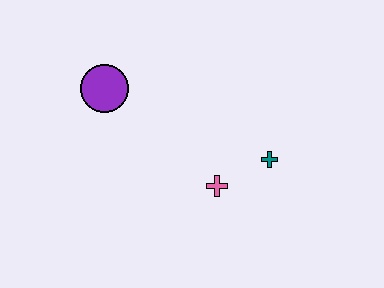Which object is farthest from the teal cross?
The purple circle is farthest from the teal cross.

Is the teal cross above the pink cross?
Yes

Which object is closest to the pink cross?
The teal cross is closest to the pink cross.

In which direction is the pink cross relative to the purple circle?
The pink cross is to the right of the purple circle.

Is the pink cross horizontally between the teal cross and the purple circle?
Yes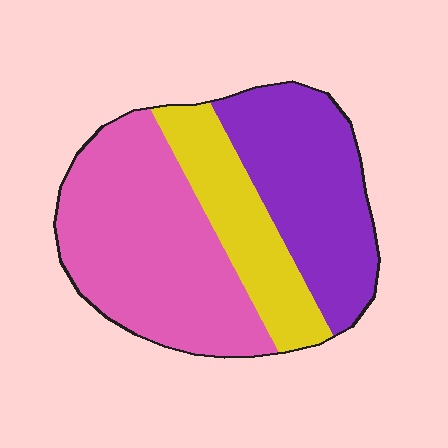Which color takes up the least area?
Yellow, at roughly 20%.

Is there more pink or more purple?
Pink.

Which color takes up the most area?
Pink, at roughly 45%.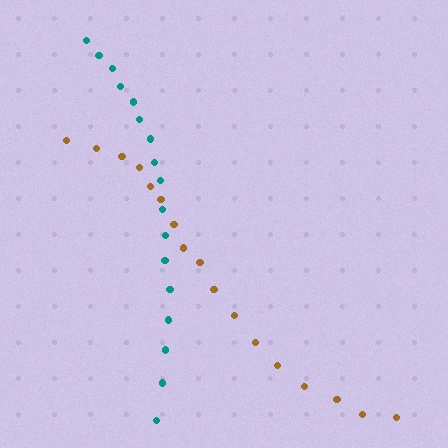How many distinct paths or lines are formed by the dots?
There are 2 distinct paths.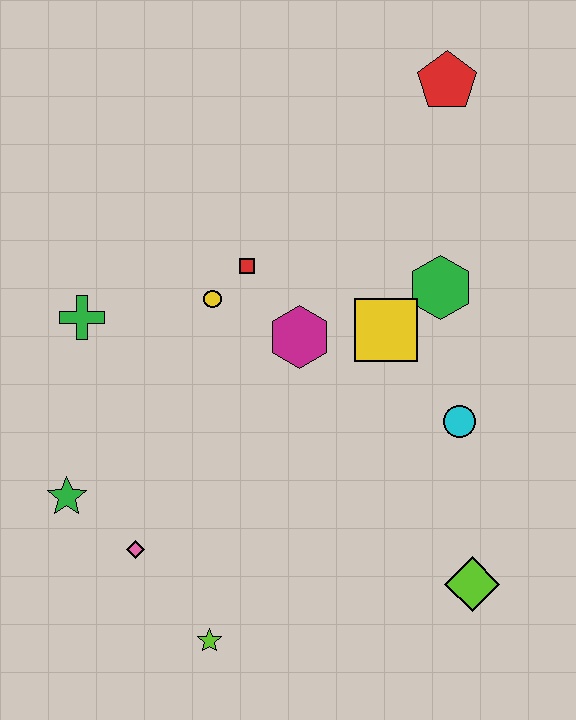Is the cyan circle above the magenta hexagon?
No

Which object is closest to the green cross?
The yellow circle is closest to the green cross.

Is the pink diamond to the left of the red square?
Yes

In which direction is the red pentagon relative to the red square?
The red pentagon is to the right of the red square.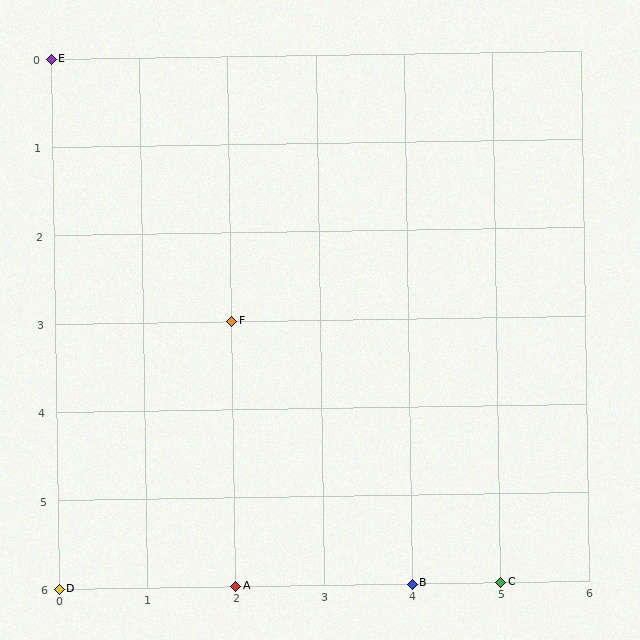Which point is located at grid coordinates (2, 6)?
Point A is at (2, 6).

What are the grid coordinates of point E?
Point E is at grid coordinates (0, 0).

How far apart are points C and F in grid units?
Points C and F are 3 columns and 3 rows apart (about 4.2 grid units diagonally).